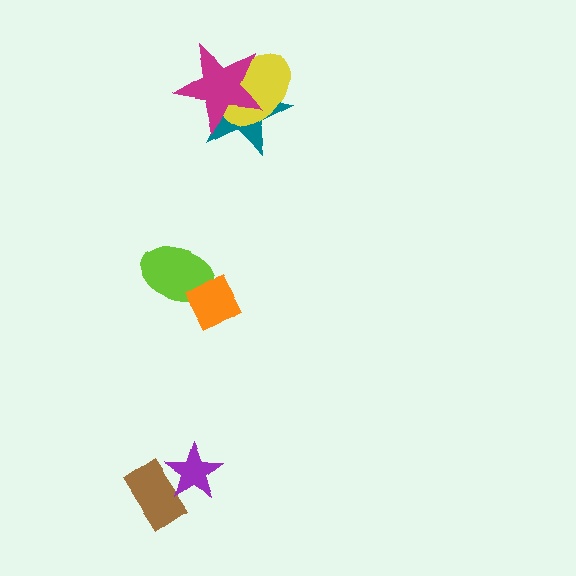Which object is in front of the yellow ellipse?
The magenta star is in front of the yellow ellipse.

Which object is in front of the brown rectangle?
The purple star is in front of the brown rectangle.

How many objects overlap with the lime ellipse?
1 object overlaps with the lime ellipse.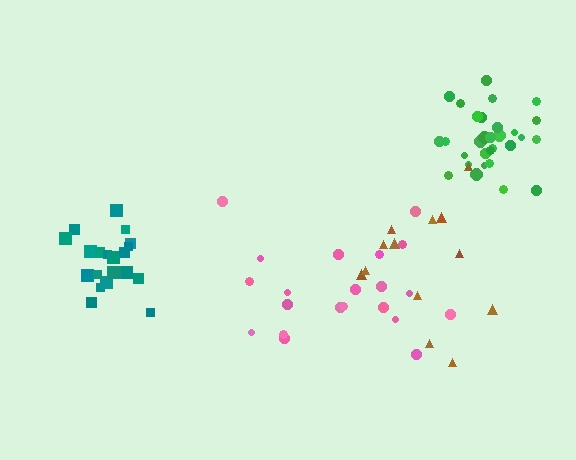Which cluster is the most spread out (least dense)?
Pink.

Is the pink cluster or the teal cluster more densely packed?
Teal.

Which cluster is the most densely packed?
Teal.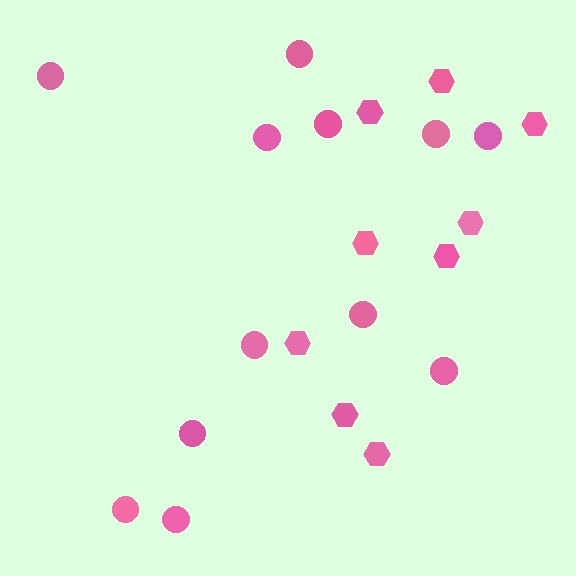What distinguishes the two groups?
There are 2 groups: one group of hexagons (9) and one group of circles (12).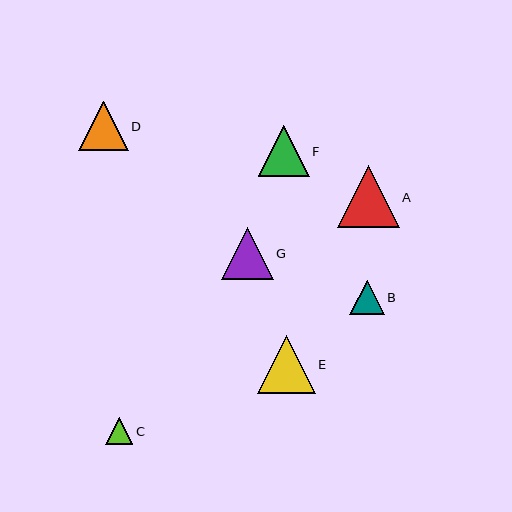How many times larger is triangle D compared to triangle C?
Triangle D is approximately 1.8 times the size of triangle C.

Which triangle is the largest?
Triangle A is the largest with a size of approximately 62 pixels.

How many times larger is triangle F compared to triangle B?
Triangle F is approximately 1.5 times the size of triangle B.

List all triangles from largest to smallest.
From largest to smallest: A, E, G, F, D, B, C.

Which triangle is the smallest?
Triangle C is the smallest with a size of approximately 27 pixels.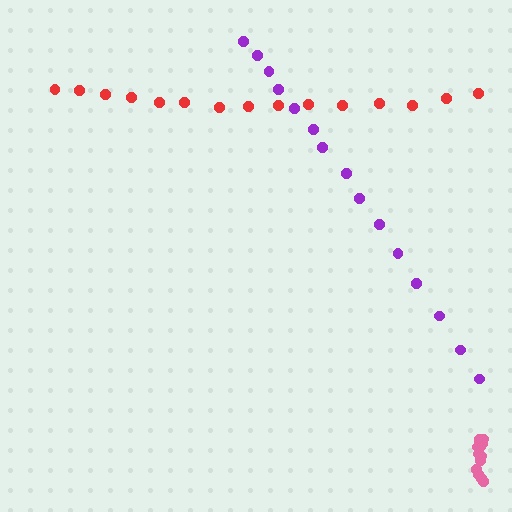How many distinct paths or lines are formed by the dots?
There are 3 distinct paths.